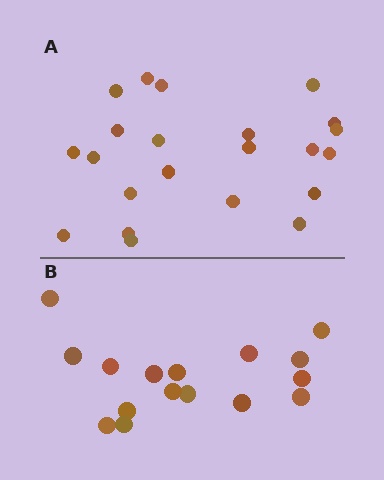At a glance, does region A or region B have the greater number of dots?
Region A (the top region) has more dots.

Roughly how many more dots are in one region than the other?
Region A has about 6 more dots than region B.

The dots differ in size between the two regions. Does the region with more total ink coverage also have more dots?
No. Region B has more total ink coverage because its dots are larger, but region A actually contains more individual dots. Total area can be misleading — the number of items is what matters here.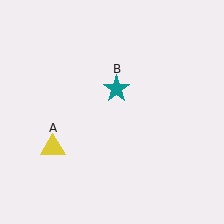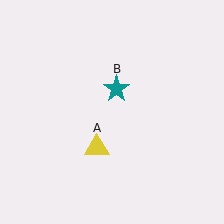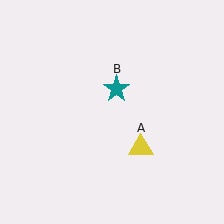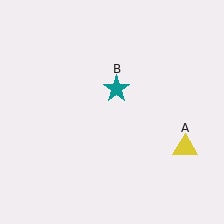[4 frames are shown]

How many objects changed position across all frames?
1 object changed position: yellow triangle (object A).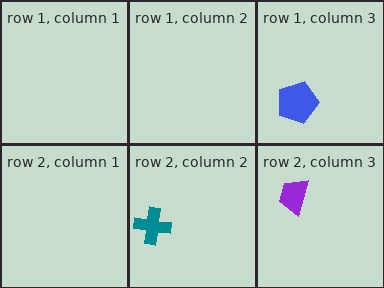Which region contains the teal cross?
The row 2, column 2 region.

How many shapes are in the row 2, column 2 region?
1.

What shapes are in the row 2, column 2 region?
The teal cross.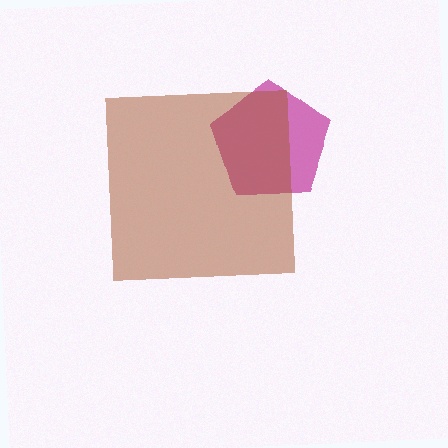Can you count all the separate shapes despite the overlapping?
Yes, there are 2 separate shapes.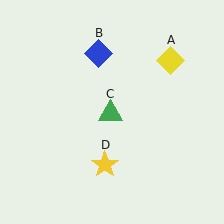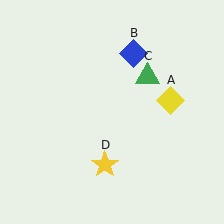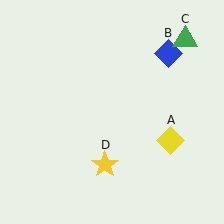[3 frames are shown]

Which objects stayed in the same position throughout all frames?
Yellow star (object D) remained stationary.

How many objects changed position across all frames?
3 objects changed position: yellow diamond (object A), blue diamond (object B), green triangle (object C).